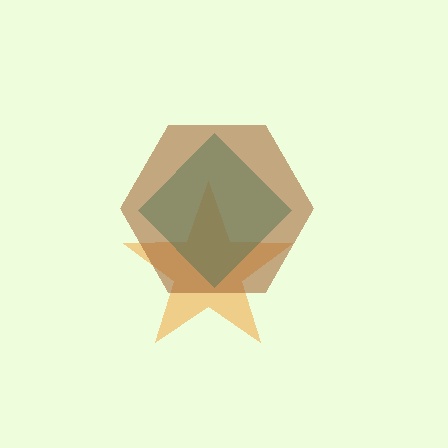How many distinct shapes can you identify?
There are 3 distinct shapes: an orange star, a teal diamond, a brown hexagon.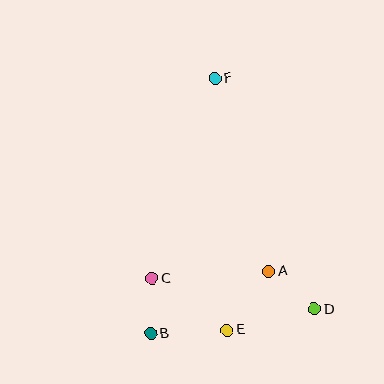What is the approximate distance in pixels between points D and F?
The distance between D and F is approximately 251 pixels.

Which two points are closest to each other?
Points B and C are closest to each other.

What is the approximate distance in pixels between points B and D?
The distance between B and D is approximately 166 pixels.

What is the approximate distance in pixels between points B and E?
The distance between B and E is approximately 76 pixels.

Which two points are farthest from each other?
Points B and F are farthest from each other.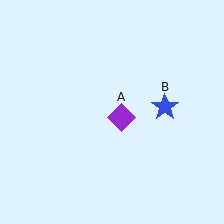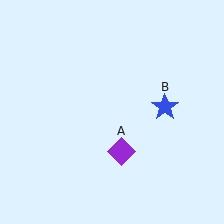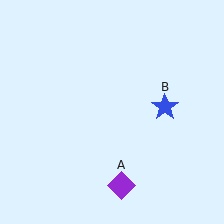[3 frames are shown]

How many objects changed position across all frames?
1 object changed position: purple diamond (object A).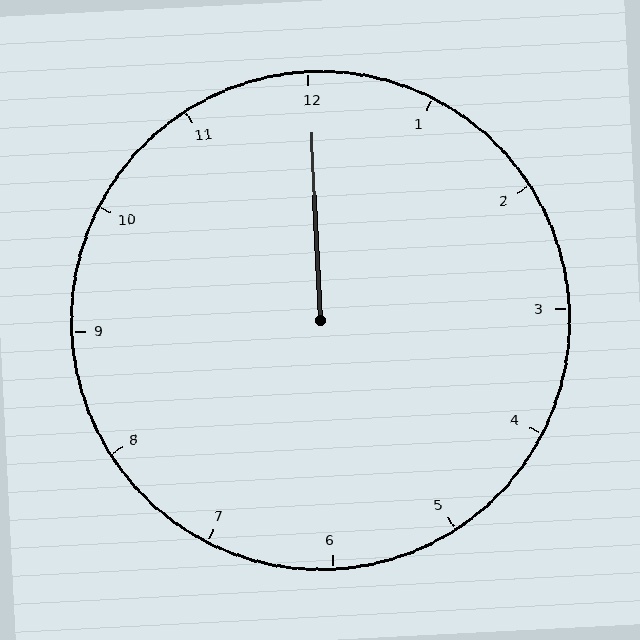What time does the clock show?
12:00.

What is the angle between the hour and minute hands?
Approximately 0 degrees.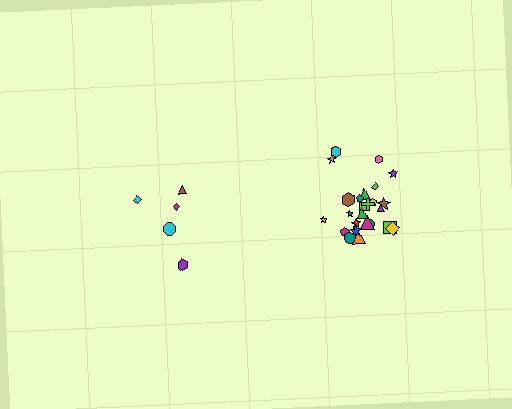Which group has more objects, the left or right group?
The right group.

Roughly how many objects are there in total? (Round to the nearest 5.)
Roughly 30 objects in total.